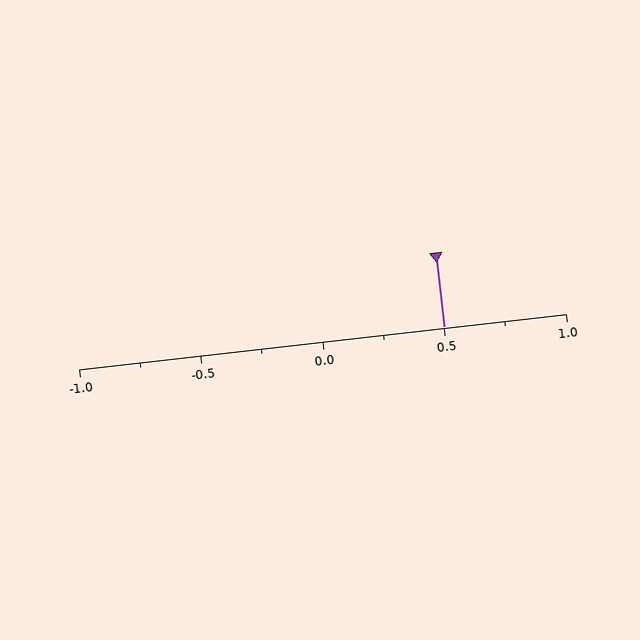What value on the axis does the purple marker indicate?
The marker indicates approximately 0.5.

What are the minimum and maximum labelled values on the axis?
The axis runs from -1.0 to 1.0.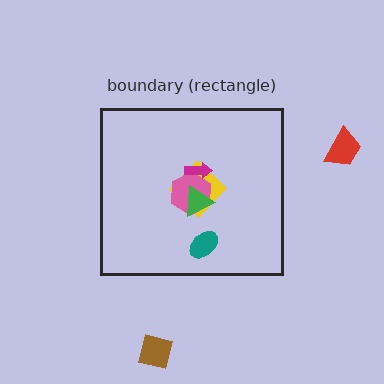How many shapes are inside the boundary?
5 inside, 2 outside.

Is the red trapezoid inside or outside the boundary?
Outside.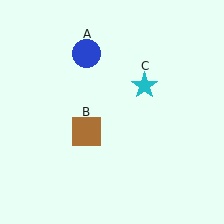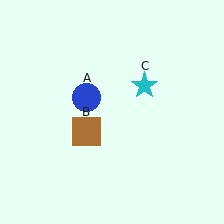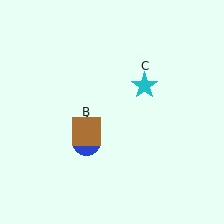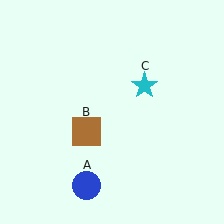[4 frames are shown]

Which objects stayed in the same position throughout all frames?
Brown square (object B) and cyan star (object C) remained stationary.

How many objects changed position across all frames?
1 object changed position: blue circle (object A).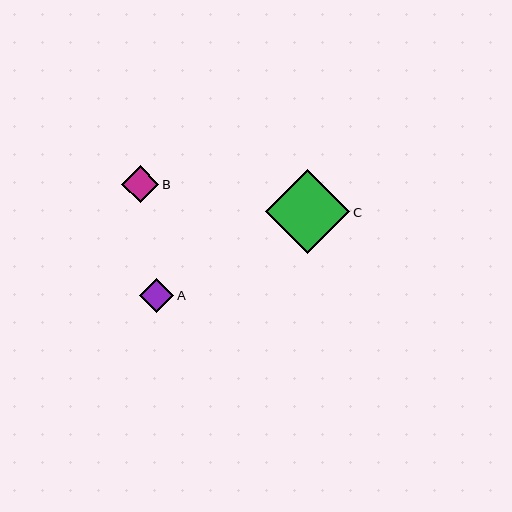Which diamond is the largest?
Diamond C is the largest with a size of approximately 84 pixels.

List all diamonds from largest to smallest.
From largest to smallest: C, B, A.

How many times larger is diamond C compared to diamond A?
Diamond C is approximately 2.5 times the size of diamond A.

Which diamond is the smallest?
Diamond A is the smallest with a size of approximately 34 pixels.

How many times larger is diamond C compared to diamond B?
Diamond C is approximately 2.3 times the size of diamond B.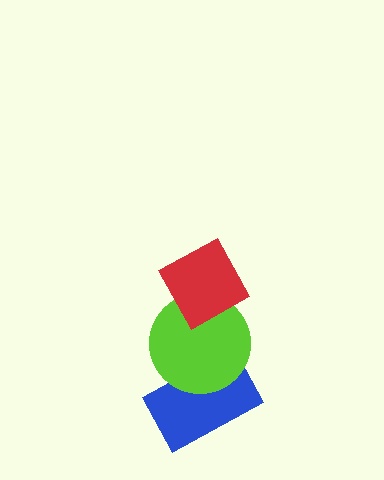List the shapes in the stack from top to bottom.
From top to bottom: the red diamond, the lime circle, the blue rectangle.